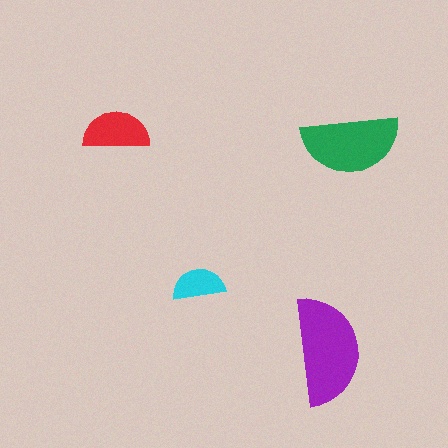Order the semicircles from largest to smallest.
the purple one, the green one, the red one, the cyan one.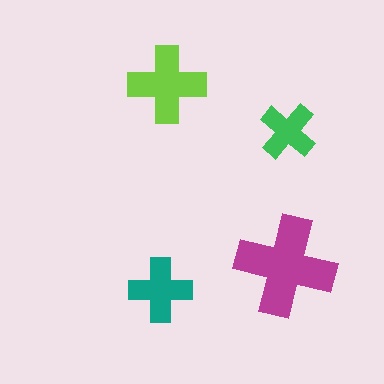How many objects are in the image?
There are 4 objects in the image.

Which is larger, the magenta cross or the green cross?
The magenta one.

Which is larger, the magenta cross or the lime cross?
The magenta one.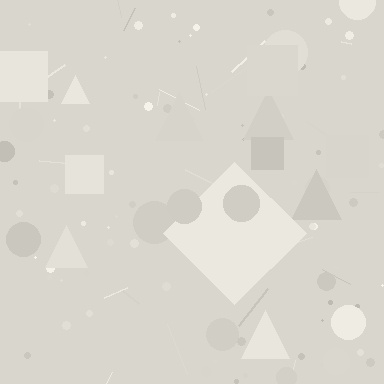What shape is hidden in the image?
A diamond is hidden in the image.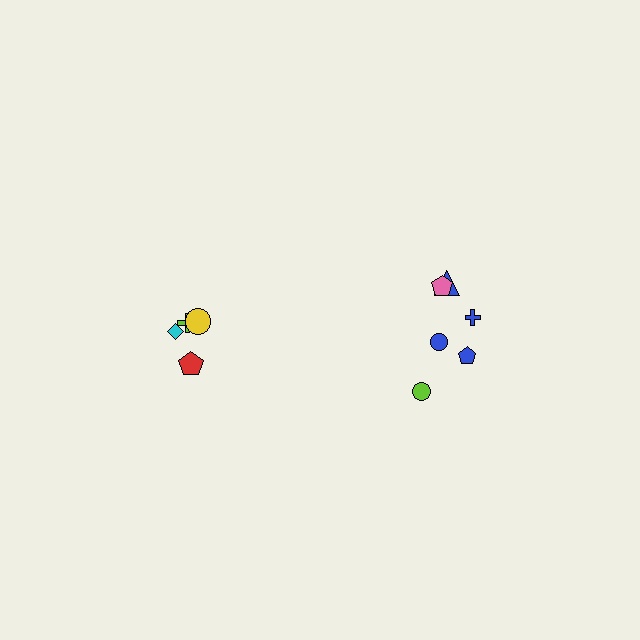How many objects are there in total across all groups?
There are 10 objects.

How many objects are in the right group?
There are 6 objects.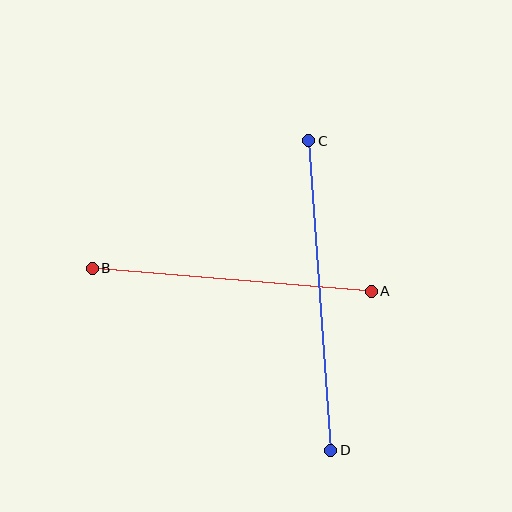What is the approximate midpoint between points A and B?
The midpoint is at approximately (232, 280) pixels.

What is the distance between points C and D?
The distance is approximately 310 pixels.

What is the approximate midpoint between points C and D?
The midpoint is at approximately (320, 295) pixels.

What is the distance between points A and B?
The distance is approximately 280 pixels.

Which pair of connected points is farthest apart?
Points C and D are farthest apart.